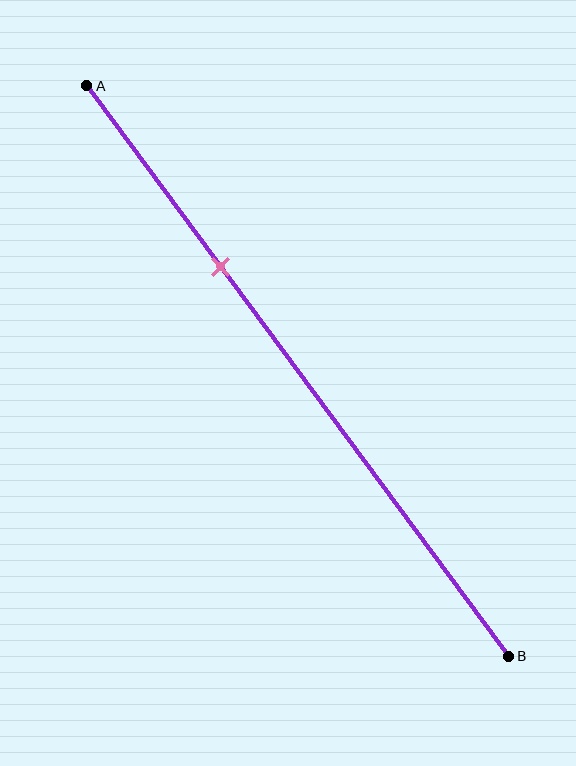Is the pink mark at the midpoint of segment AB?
No, the mark is at about 30% from A, not at the 50% midpoint.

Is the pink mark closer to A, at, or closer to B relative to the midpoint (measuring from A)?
The pink mark is closer to point A than the midpoint of segment AB.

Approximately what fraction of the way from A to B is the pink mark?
The pink mark is approximately 30% of the way from A to B.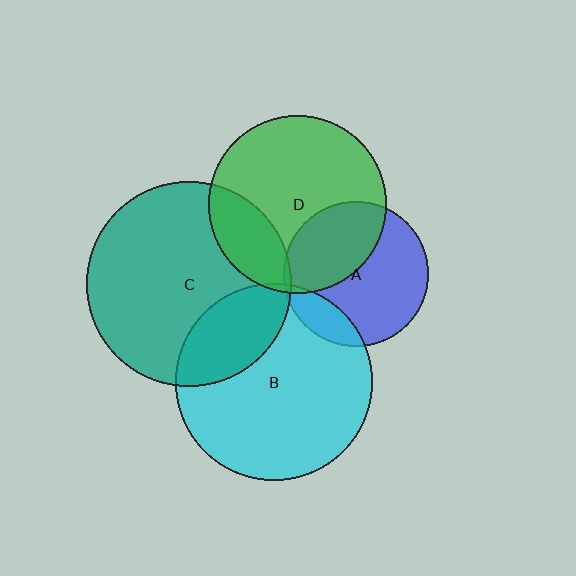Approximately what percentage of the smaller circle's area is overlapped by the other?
Approximately 5%.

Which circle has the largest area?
Circle C (teal).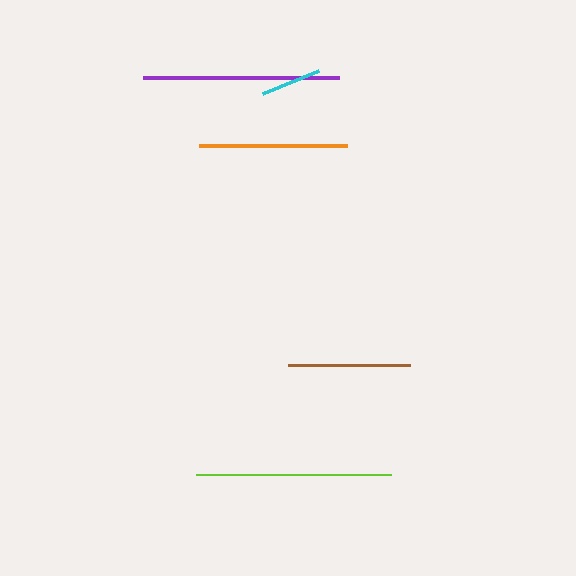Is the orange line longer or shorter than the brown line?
The orange line is longer than the brown line.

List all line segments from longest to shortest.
From longest to shortest: purple, lime, orange, brown, cyan.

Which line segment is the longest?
The purple line is the longest at approximately 196 pixels.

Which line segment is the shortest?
The cyan line is the shortest at approximately 60 pixels.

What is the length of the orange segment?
The orange segment is approximately 148 pixels long.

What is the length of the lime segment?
The lime segment is approximately 196 pixels long.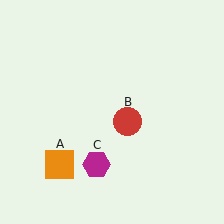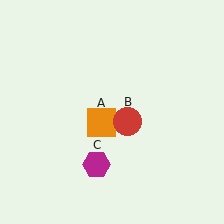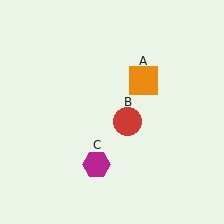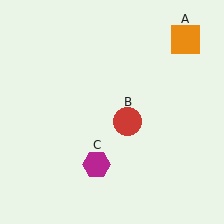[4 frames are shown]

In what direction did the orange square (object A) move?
The orange square (object A) moved up and to the right.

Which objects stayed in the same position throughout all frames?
Red circle (object B) and magenta hexagon (object C) remained stationary.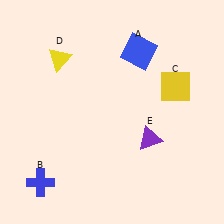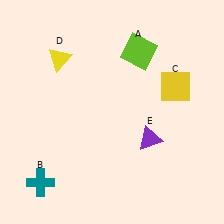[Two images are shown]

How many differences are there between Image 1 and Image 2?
There are 2 differences between the two images.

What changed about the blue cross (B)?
In Image 1, B is blue. In Image 2, it changed to teal.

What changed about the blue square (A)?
In Image 1, A is blue. In Image 2, it changed to lime.